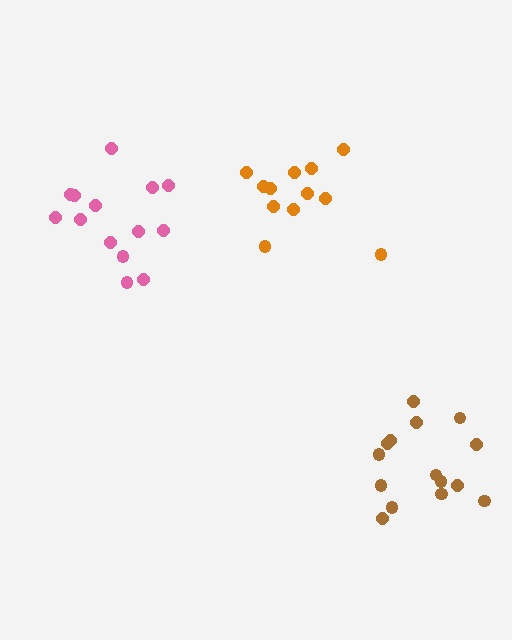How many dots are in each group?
Group 1: 12 dots, Group 2: 15 dots, Group 3: 14 dots (41 total).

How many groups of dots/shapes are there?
There are 3 groups.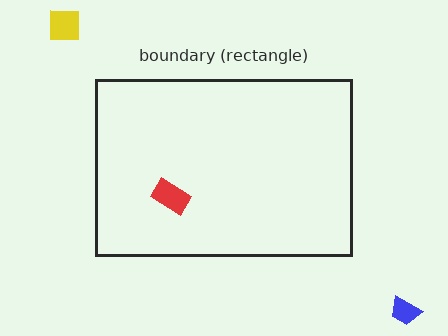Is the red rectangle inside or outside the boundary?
Inside.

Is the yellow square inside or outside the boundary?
Outside.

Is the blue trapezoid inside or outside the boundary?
Outside.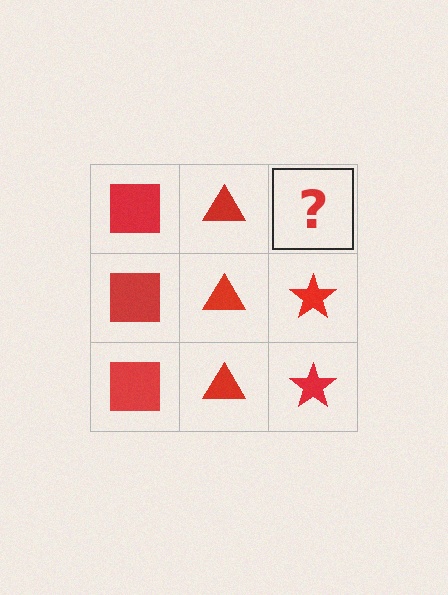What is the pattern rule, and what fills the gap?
The rule is that each column has a consistent shape. The gap should be filled with a red star.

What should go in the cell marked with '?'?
The missing cell should contain a red star.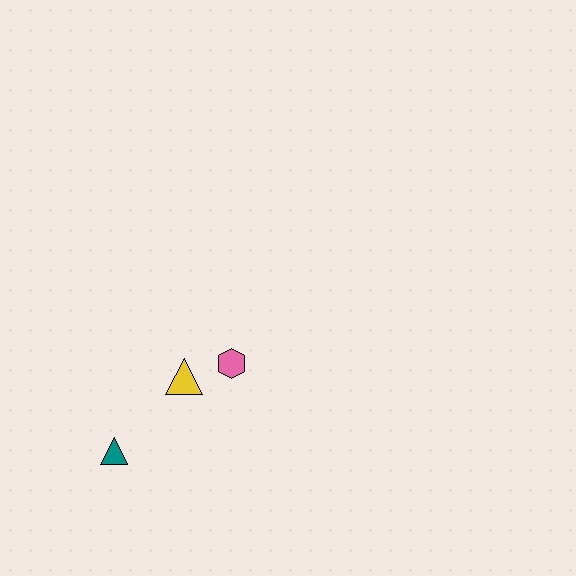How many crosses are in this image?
There are no crosses.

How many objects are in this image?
There are 3 objects.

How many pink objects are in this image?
There is 1 pink object.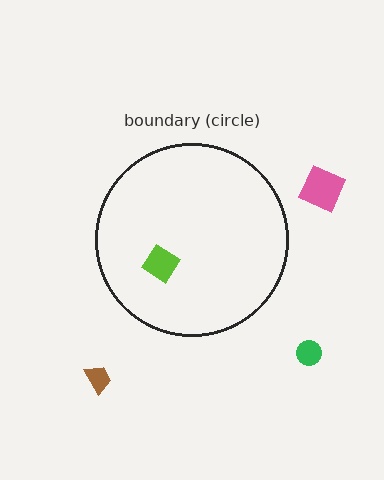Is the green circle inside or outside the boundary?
Outside.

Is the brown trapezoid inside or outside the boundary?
Outside.